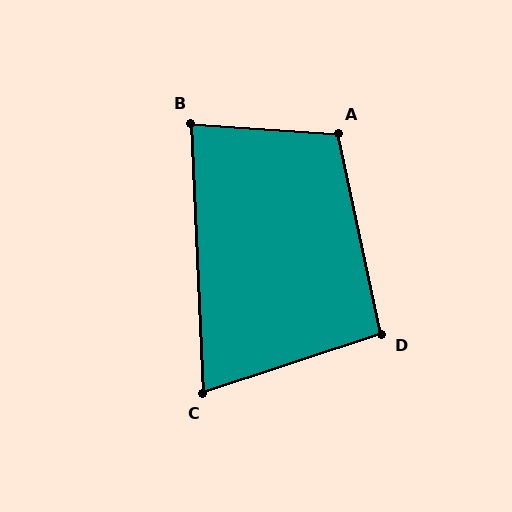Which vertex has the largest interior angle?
A, at approximately 106 degrees.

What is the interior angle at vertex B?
Approximately 84 degrees (acute).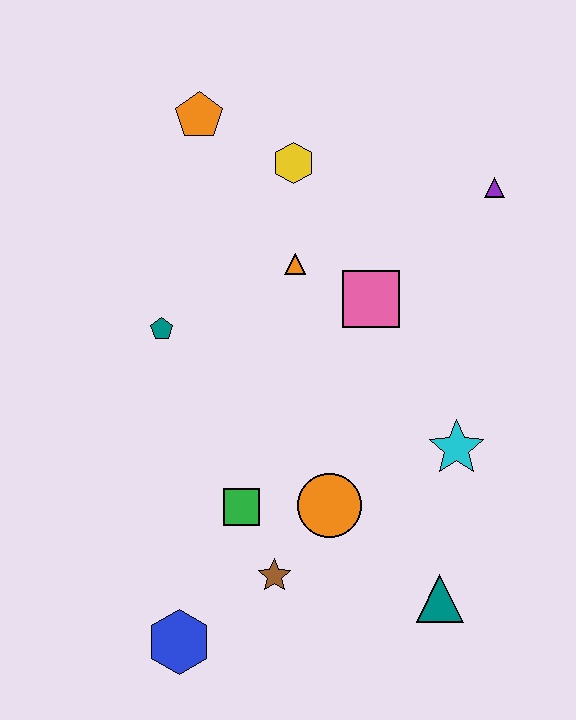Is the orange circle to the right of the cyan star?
No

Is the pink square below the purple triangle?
Yes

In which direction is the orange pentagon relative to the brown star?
The orange pentagon is above the brown star.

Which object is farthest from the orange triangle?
The blue hexagon is farthest from the orange triangle.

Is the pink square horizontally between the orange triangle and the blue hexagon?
No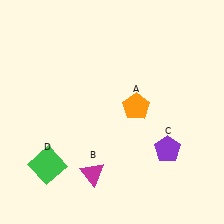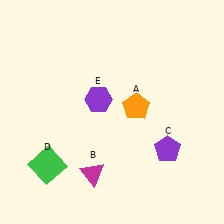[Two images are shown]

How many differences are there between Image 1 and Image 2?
There is 1 difference between the two images.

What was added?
A purple hexagon (E) was added in Image 2.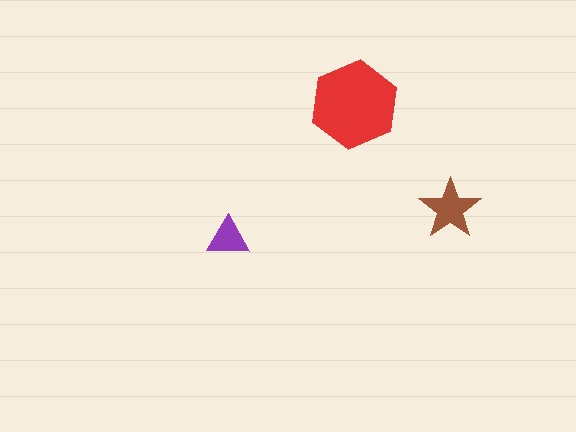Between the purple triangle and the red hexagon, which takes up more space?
The red hexagon.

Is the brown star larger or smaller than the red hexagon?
Smaller.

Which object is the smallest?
The purple triangle.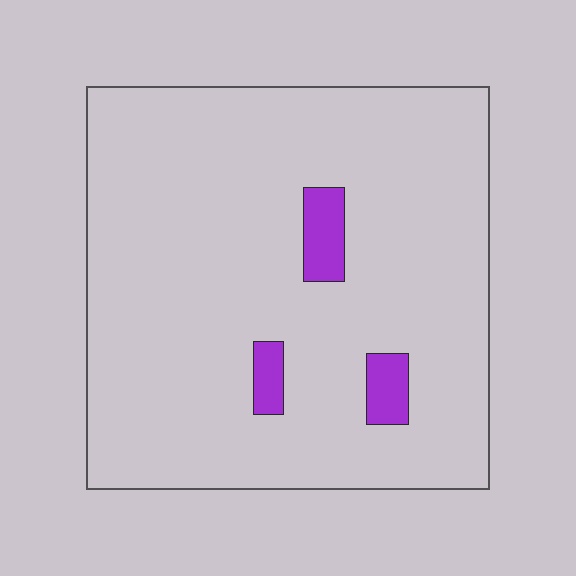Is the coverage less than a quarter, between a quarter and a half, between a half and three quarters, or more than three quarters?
Less than a quarter.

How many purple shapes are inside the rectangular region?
3.